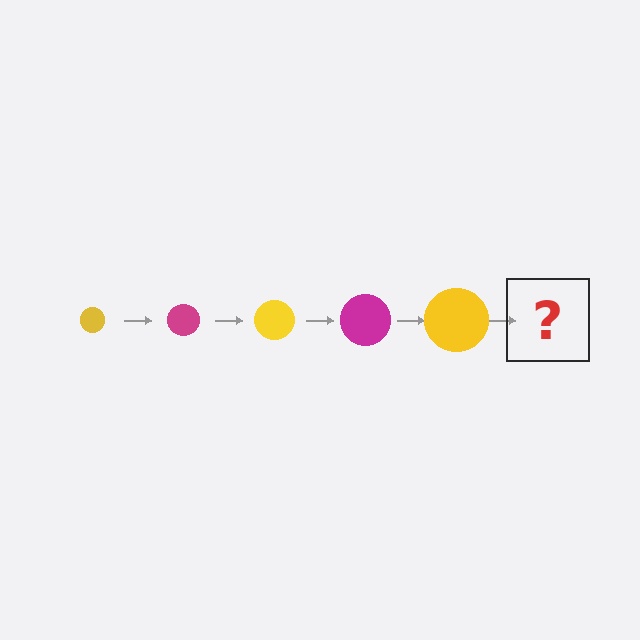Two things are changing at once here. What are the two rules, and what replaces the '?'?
The two rules are that the circle grows larger each step and the color cycles through yellow and magenta. The '?' should be a magenta circle, larger than the previous one.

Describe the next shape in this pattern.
It should be a magenta circle, larger than the previous one.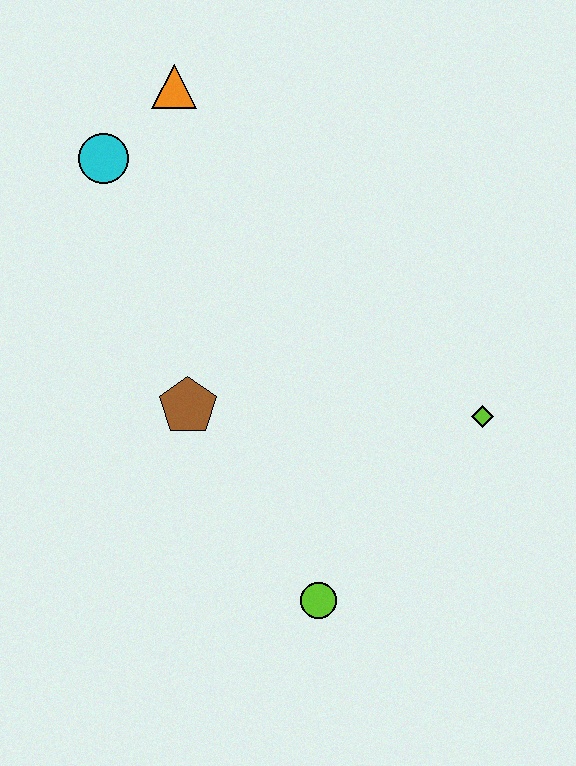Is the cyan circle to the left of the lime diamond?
Yes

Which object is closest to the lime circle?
The brown pentagon is closest to the lime circle.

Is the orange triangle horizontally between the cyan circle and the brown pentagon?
Yes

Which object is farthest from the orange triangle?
The lime circle is farthest from the orange triangle.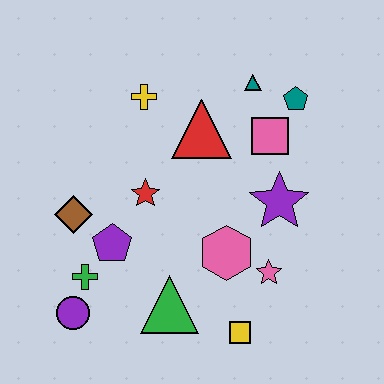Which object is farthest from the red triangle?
The purple circle is farthest from the red triangle.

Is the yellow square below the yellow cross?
Yes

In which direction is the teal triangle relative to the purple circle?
The teal triangle is above the purple circle.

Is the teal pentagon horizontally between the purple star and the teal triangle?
No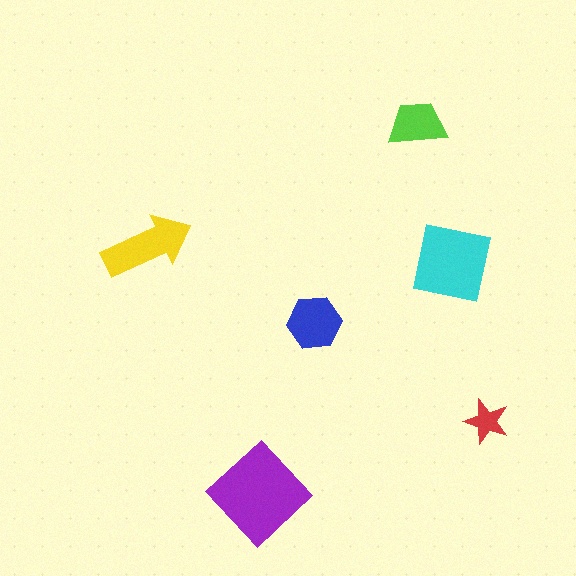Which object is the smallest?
The red star.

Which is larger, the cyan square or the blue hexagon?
The cyan square.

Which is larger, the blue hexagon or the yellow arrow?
The yellow arrow.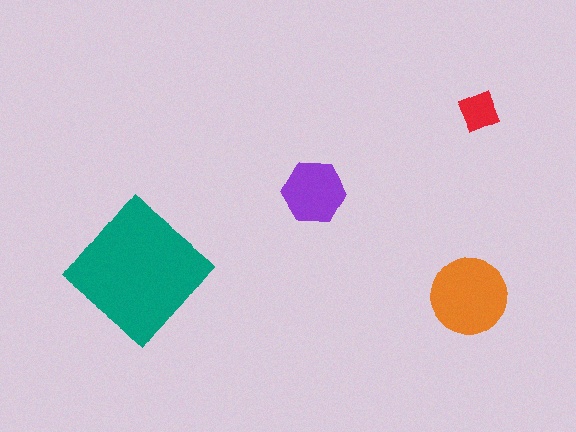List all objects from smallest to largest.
The red diamond, the purple hexagon, the orange circle, the teal diamond.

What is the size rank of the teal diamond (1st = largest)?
1st.